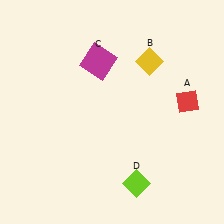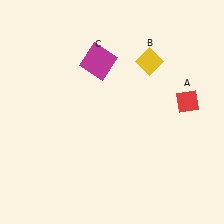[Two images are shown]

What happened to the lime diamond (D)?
The lime diamond (D) was removed in Image 2. It was in the bottom-right area of Image 1.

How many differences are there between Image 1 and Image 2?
There is 1 difference between the two images.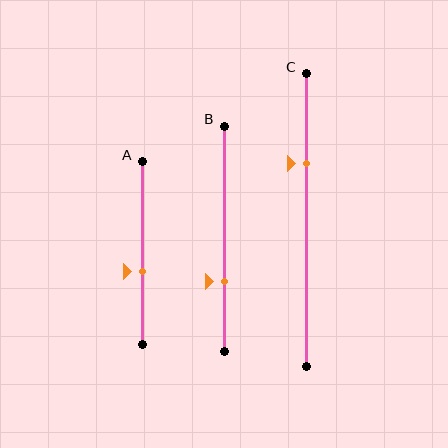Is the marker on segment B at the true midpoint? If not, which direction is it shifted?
No, the marker on segment B is shifted downward by about 19% of the segment length.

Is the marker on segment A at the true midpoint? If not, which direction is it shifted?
No, the marker on segment A is shifted downward by about 10% of the segment length.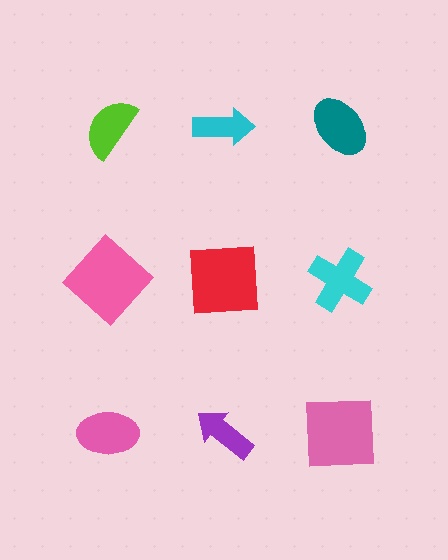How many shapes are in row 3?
3 shapes.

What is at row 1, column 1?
A lime semicircle.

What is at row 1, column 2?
A cyan arrow.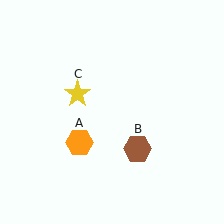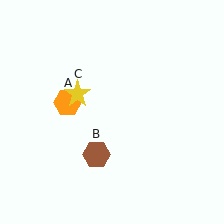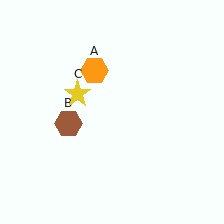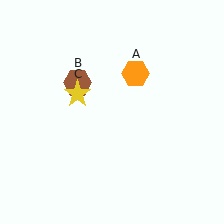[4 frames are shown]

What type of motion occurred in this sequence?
The orange hexagon (object A), brown hexagon (object B) rotated clockwise around the center of the scene.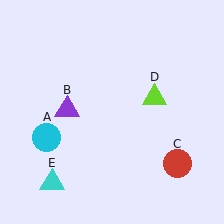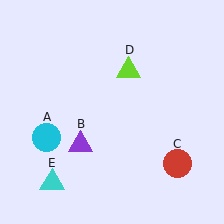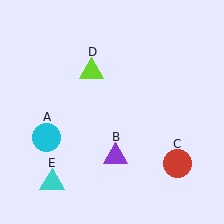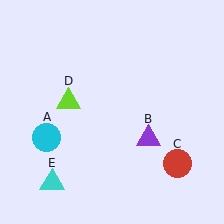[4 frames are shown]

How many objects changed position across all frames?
2 objects changed position: purple triangle (object B), lime triangle (object D).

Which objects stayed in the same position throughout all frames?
Cyan circle (object A) and red circle (object C) and cyan triangle (object E) remained stationary.